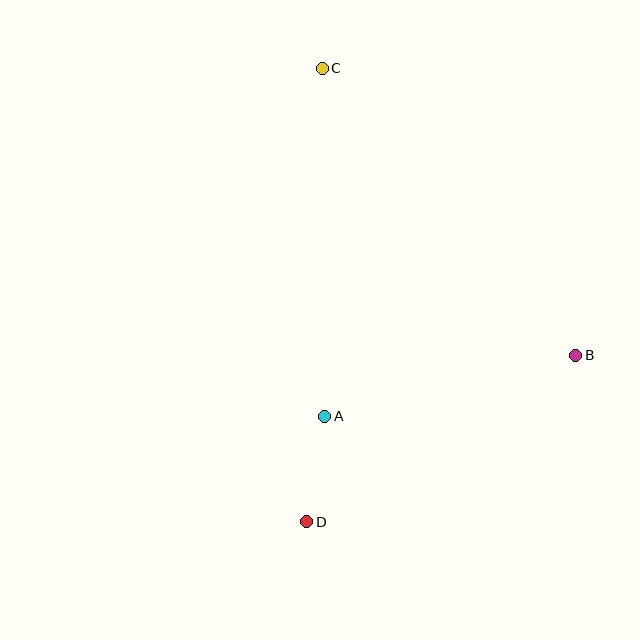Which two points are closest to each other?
Points A and D are closest to each other.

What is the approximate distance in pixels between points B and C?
The distance between B and C is approximately 383 pixels.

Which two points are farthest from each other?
Points C and D are farthest from each other.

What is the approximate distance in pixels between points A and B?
The distance between A and B is approximately 258 pixels.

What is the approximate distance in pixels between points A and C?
The distance between A and C is approximately 348 pixels.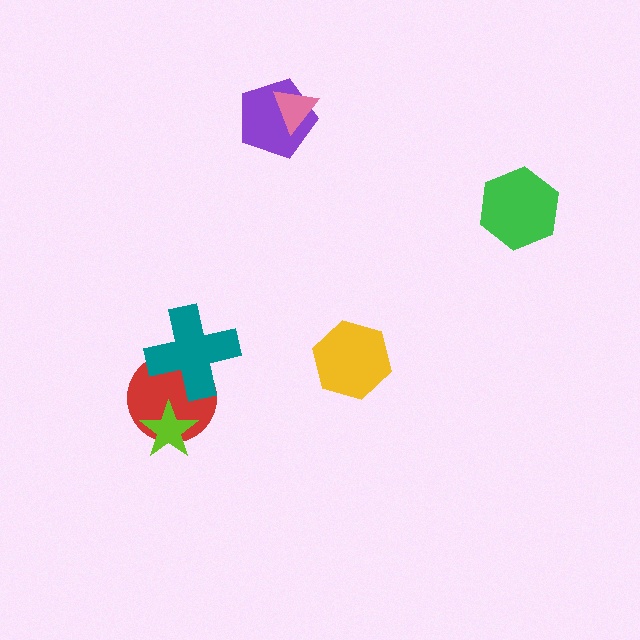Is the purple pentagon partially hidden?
Yes, it is partially covered by another shape.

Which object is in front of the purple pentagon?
The pink triangle is in front of the purple pentagon.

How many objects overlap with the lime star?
1 object overlaps with the lime star.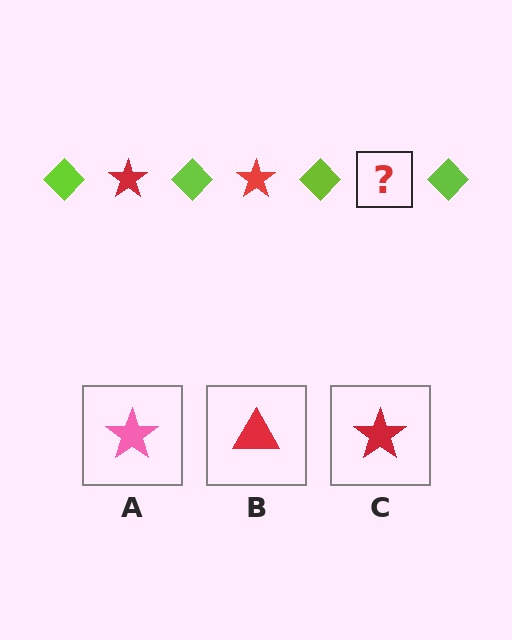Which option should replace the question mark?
Option C.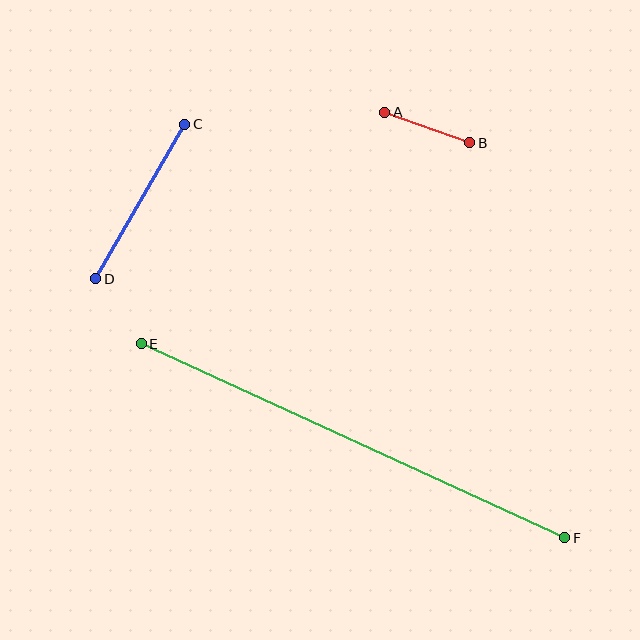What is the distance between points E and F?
The distance is approximately 466 pixels.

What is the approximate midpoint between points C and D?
The midpoint is at approximately (140, 202) pixels.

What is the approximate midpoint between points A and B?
The midpoint is at approximately (427, 127) pixels.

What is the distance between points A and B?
The distance is approximately 90 pixels.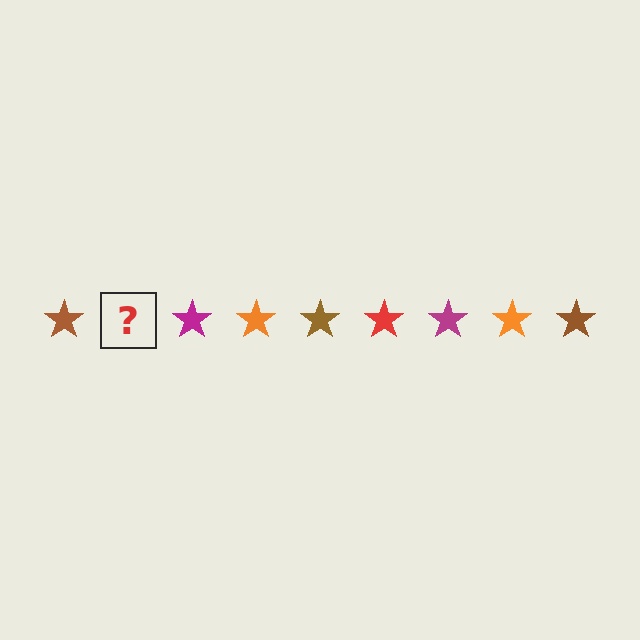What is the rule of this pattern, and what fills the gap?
The rule is that the pattern cycles through brown, red, magenta, orange stars. The gap should be filled with a red star.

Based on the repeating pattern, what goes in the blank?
The blank should be a red star.